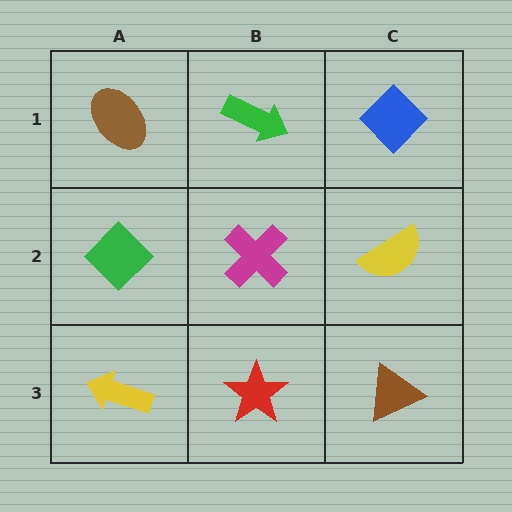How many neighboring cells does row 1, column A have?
2.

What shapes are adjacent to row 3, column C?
A yellow semicircle (row 2, column C), a red star (row 3, column B).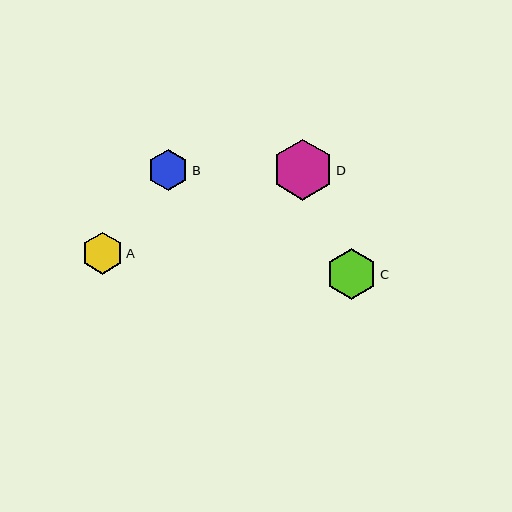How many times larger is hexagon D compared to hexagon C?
Hexagon D is approximately 1.2 times the size of hexagon C.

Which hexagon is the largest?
Hexagon D is the largest with a size of approximately 61 pixels.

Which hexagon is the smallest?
Hexagon B is the smallest with a size of approximately 41 pixels.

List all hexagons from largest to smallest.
From largest to smallest: D, C, A, B.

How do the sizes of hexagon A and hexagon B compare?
Hexagon A and hexagon B are approximately the same size.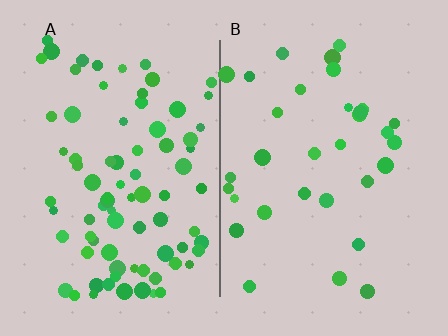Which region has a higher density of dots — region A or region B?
A (the left).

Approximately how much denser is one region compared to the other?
Approximately 2.5× — region A over region B.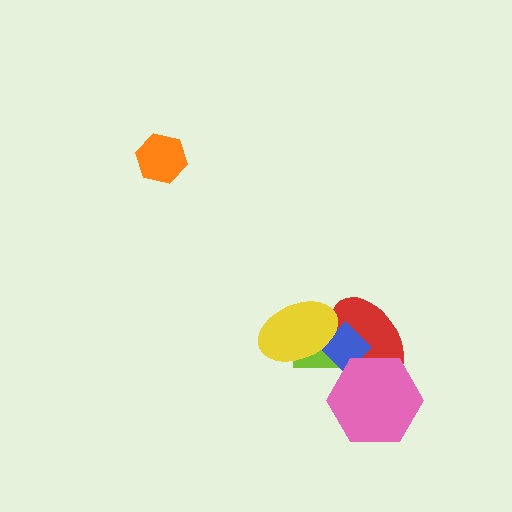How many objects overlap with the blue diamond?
4 objects overlap with the blue diamond.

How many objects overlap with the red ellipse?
4 objects overlap with the red ellipse.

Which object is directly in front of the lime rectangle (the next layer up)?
The red ellipse is directly in front of the lime rectangle.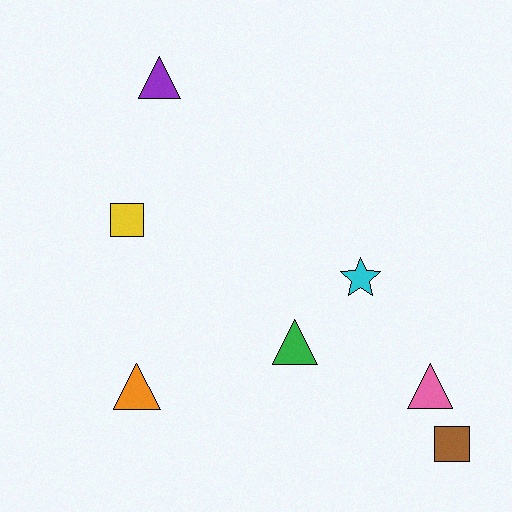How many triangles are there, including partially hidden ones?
There are 4 triangles.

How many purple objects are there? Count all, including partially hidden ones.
There is 1 purple object.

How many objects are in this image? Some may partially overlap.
There are 7 objects.